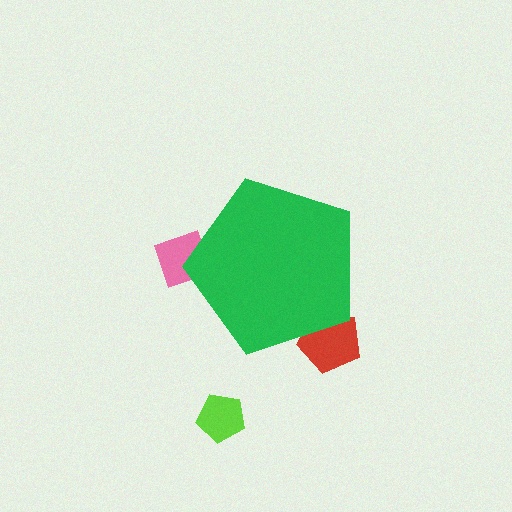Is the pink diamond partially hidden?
Yes, the pink diamond is partially hidden behind the green pentagon.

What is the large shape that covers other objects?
A green pentagon.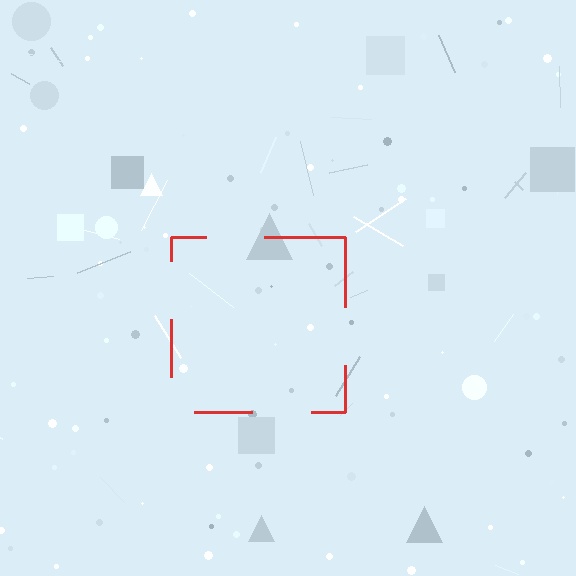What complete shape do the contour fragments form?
The contour fragments form a square.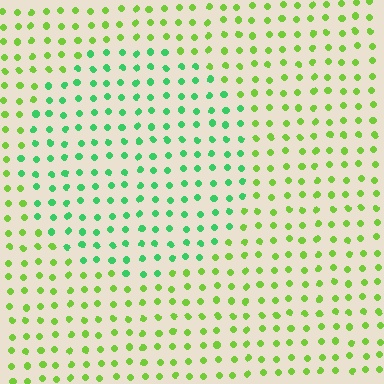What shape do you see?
I see a circle.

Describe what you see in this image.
The image is filled with small lime elements in a uniform arrangement. A circle-shaped region is visible where the elements are tinted to a slightly different hue, forming a subtle color boundary.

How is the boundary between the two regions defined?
The boundary is defined purely by a slight shift in hue (about 42 degrees). Spacing, size, and orientation are identical on both sides.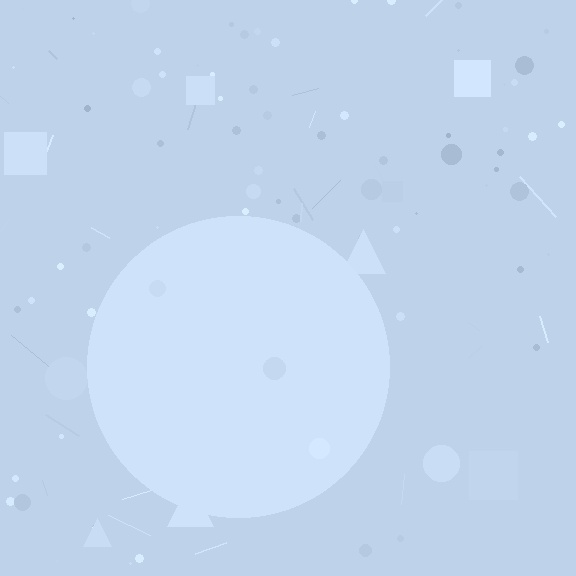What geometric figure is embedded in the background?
A circle is embedded in the background.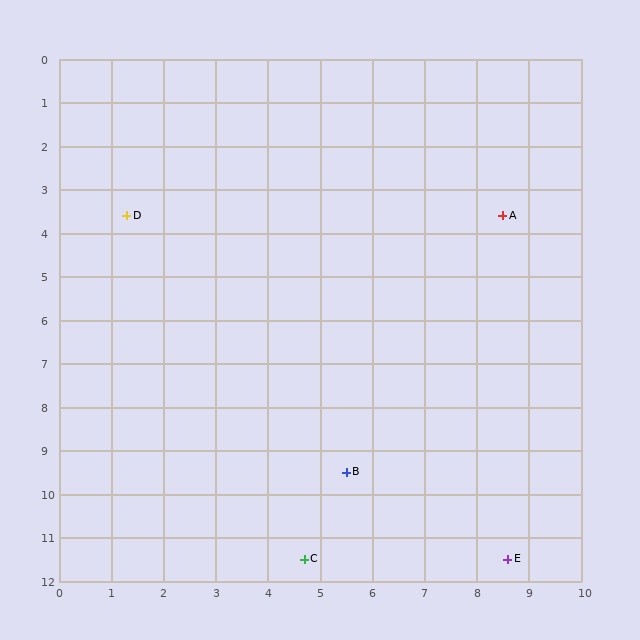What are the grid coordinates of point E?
Point E is at approximately (8.6, 11.5).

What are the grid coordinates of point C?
Point C is at approximately (4.7, 11.5).